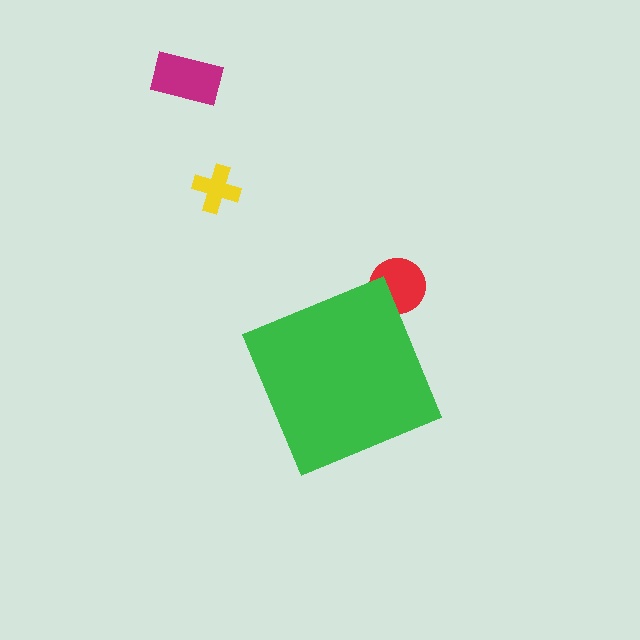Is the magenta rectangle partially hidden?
No, the magenta rectangle is fully visible.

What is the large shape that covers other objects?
A green diamond.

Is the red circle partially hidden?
Yes, the red circle is partially hidden behind the green diamond.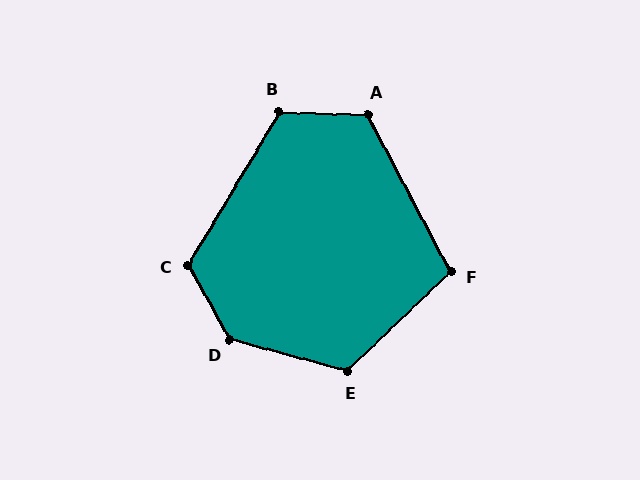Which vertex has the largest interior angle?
D, at approximately 135 degrees.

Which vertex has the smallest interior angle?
F, at approximately 106 degrees.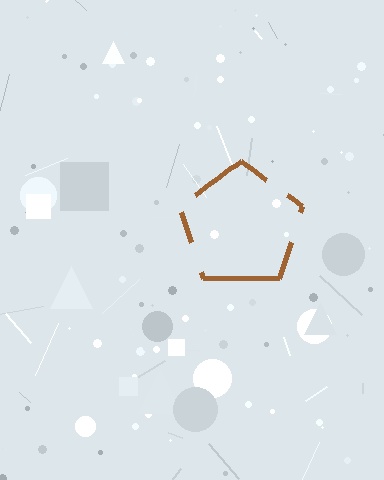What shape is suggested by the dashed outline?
The dashed outline suggests a pentagon.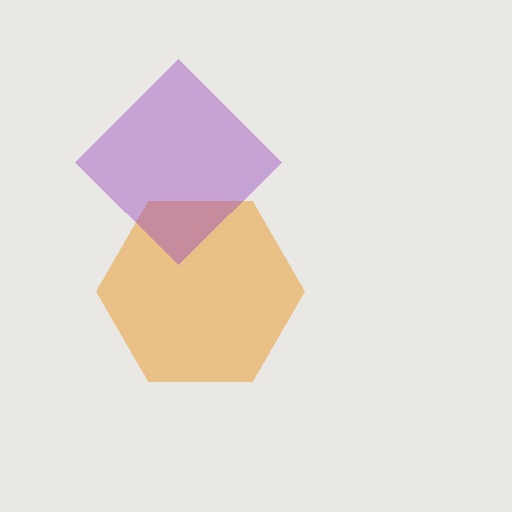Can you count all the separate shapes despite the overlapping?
Yes, there are 2 separate shapes.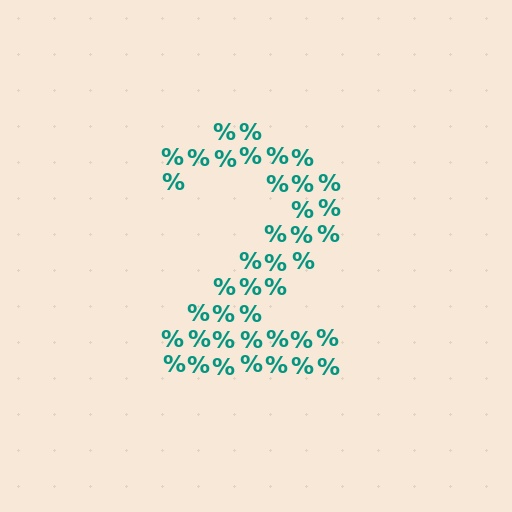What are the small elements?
The small elements are percent signs.